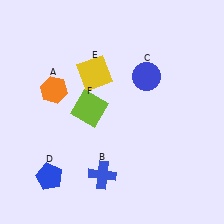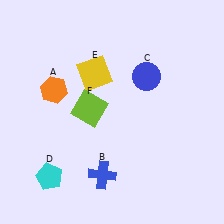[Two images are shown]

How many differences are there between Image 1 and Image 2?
There is 1 difference between the two images.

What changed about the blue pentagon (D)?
In Image 1, D is blue. In Image 2, it changed to cyan.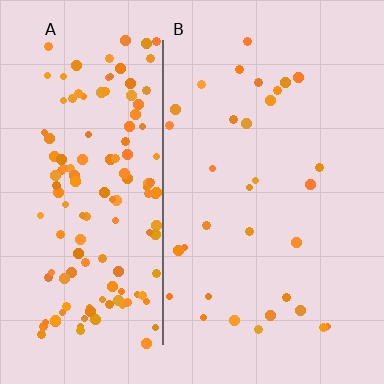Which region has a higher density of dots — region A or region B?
A (the left).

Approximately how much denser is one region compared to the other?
Approximately 4.6× — region A over region B.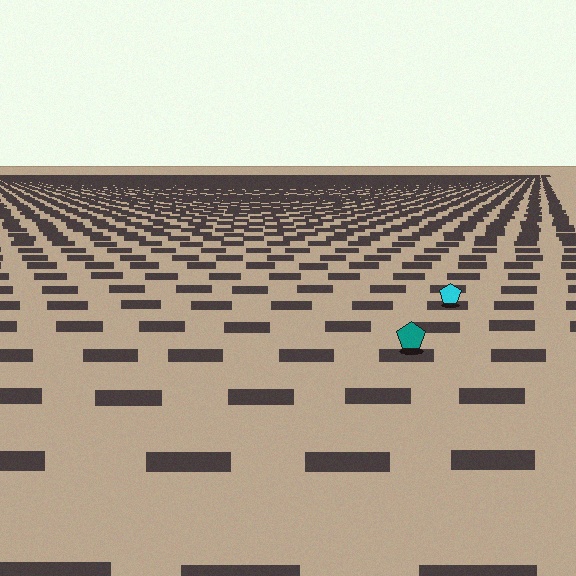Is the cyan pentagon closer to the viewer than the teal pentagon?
No. The teal pentagon is closer — you can tell from the texture gradient: the ground texture is coarser near it.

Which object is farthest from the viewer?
The cyan pentagon is farthest from the viewer. It appears smaller and the ground texture around it is denser.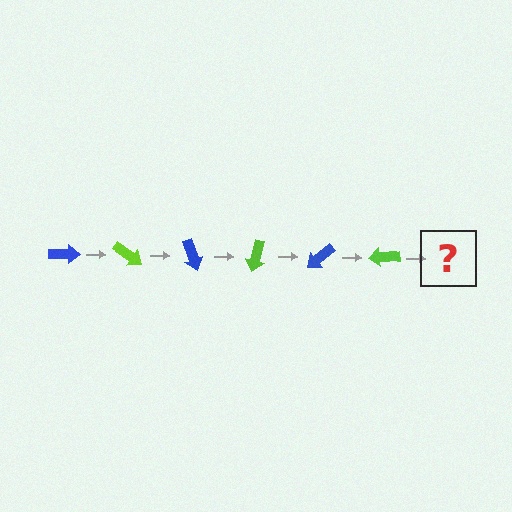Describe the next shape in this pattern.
It should be a blue arrow, rotated 210 degrees from the start.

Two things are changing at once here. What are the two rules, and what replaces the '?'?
The two rules are that it rotates 35 degrees each step and the color cycles through blue and lime. The '?' should be a blue arrow, rotated 210 degrees from the start.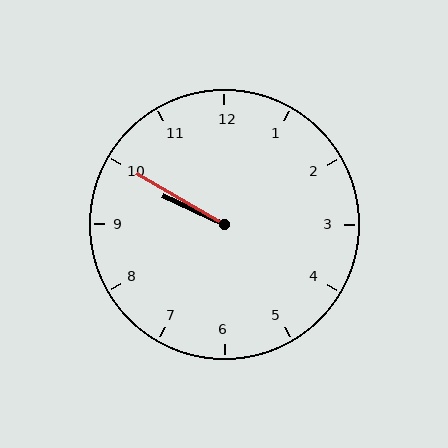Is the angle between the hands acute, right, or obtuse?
It is acute.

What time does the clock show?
9:50.